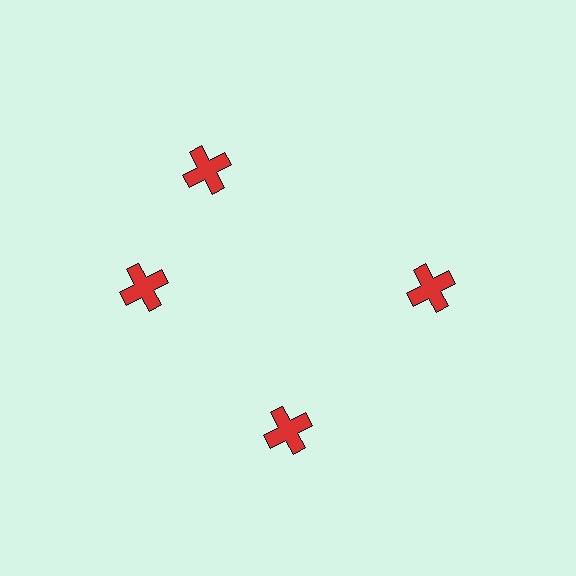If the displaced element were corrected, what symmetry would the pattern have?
It would have 4-fold rotational symmetry — the pattern would map onto itself every 90 degrees.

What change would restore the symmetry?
The symmetry would be restored by rotating it back into even spacing with its neighbors so that all 4 crosses sit at equal angles and equal distance from the center.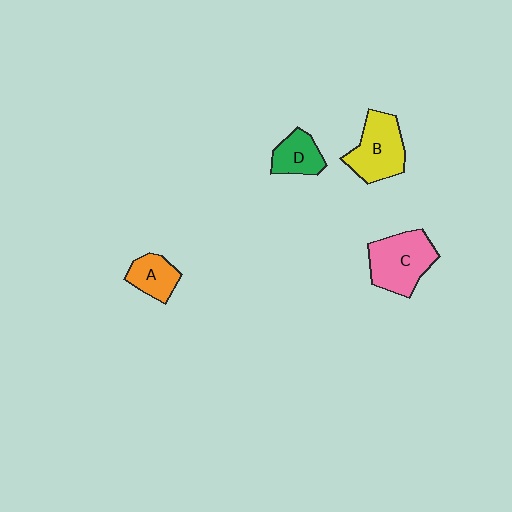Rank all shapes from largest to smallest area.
From largest to smallest: C (pink), B (yellow), D (green), A (orange).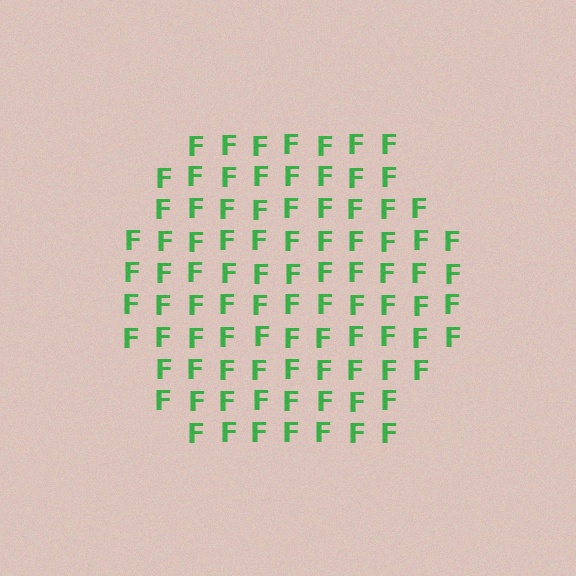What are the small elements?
The small elements are letter F's.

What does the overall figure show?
The overall figure shows a hexagon.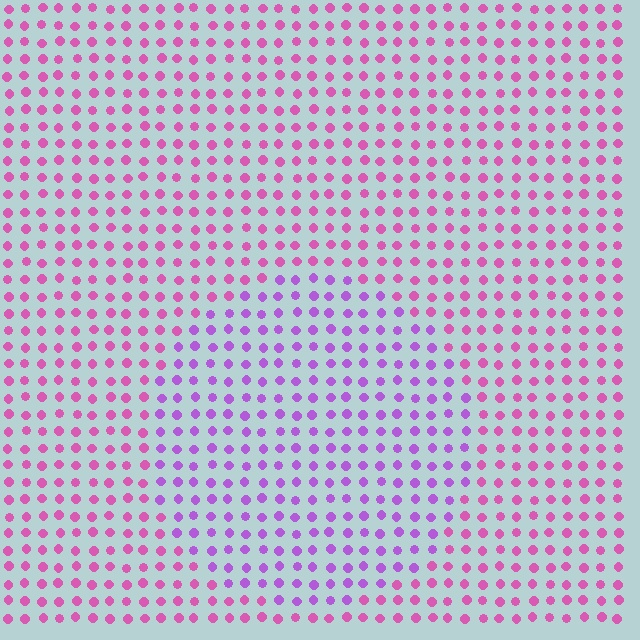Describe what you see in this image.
The image is filled with small pink elements in a uniform arrangement. A circle-shaped region is visible where the elements are tinted to a slightly different hue, forming a subtle color boundary.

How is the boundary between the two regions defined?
The boundary is defined purely by a slight shift in hue (about 36 degrees). Spacing, size, and orientation are identical on both sides.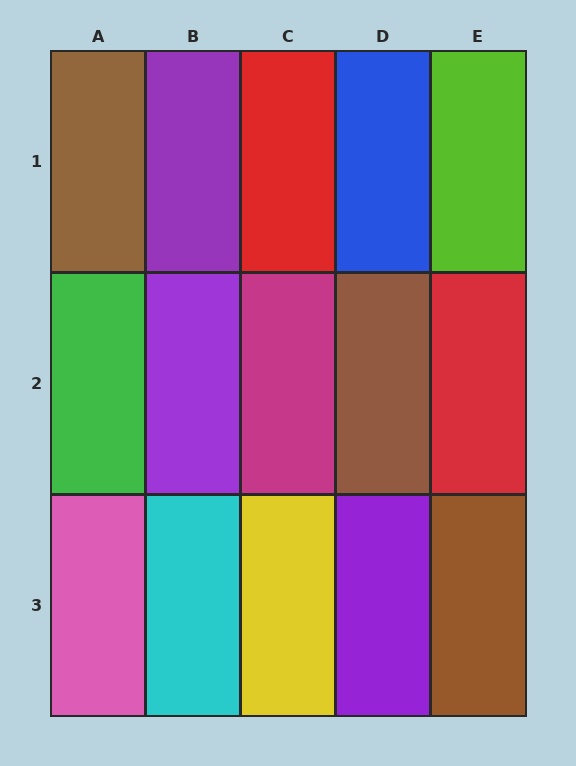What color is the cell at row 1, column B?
Purple.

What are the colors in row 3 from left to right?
Pink, cyan, yellow, purple, brown.